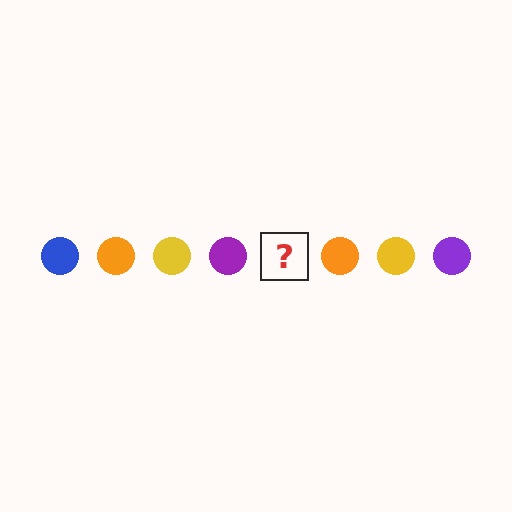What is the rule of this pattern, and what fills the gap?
The rule is that the pattern cycles through blue, orange, yellow, purple circles. The gap should be filled with a blue circle.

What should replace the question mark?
The question mark should be replaced with a blue circle.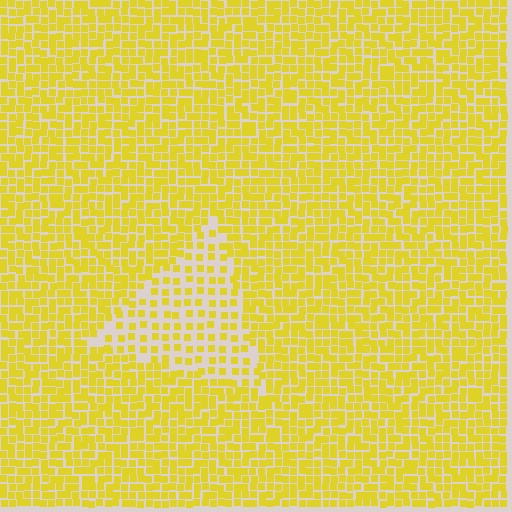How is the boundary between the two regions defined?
The boundary is defined by a change in element density (approximately 2.0x ratio). All elements are the same color, size, and shape.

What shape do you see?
I see a triangle.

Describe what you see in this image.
The image contains small yellow elements arranged at two different densities. A triangle-shaped region is visible where the elements are less densely packed than the surrounding area.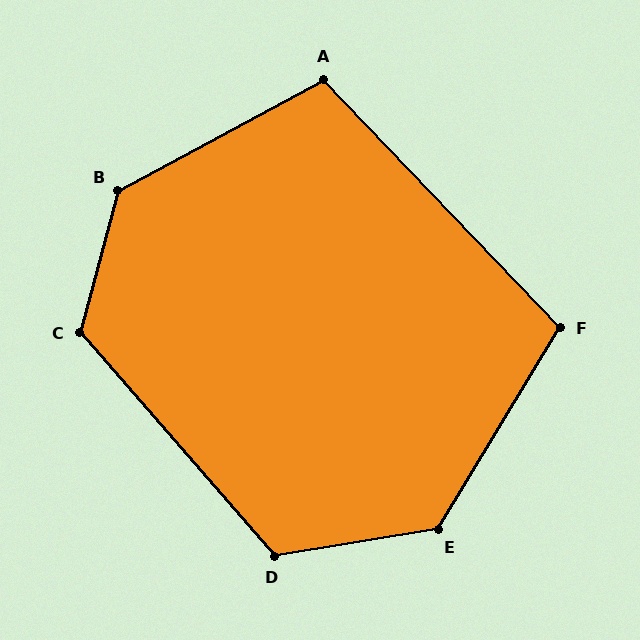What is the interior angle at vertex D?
Approximately 122 degrees (obtuse).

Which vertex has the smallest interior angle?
F, at approximately 105 degrees.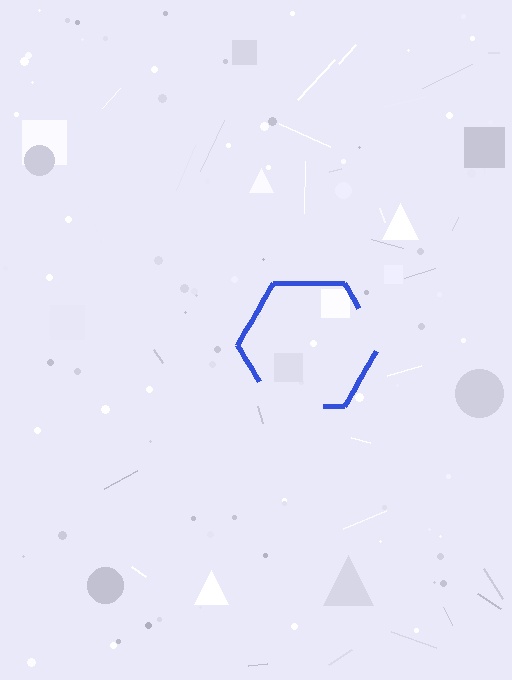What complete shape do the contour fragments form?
The contour fragments form a hexagon.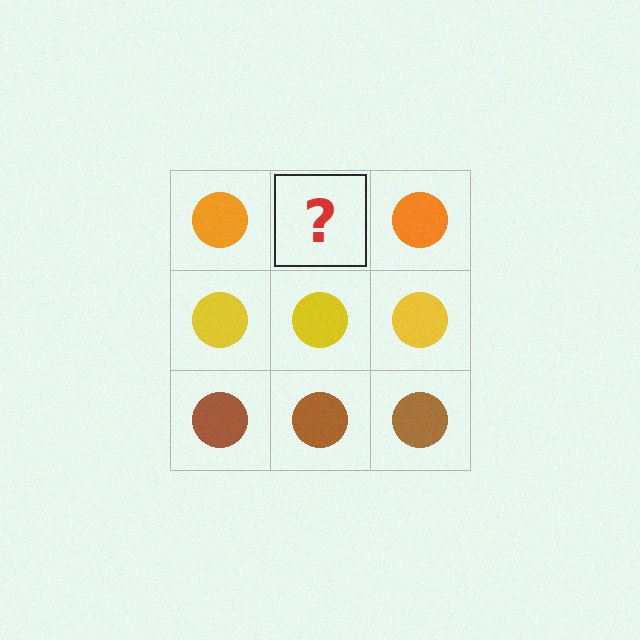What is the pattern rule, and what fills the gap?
The rule is that each row has a consistent color. The gap should be filled with an orange circle.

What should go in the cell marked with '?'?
The missing cell should contain an orange circle.